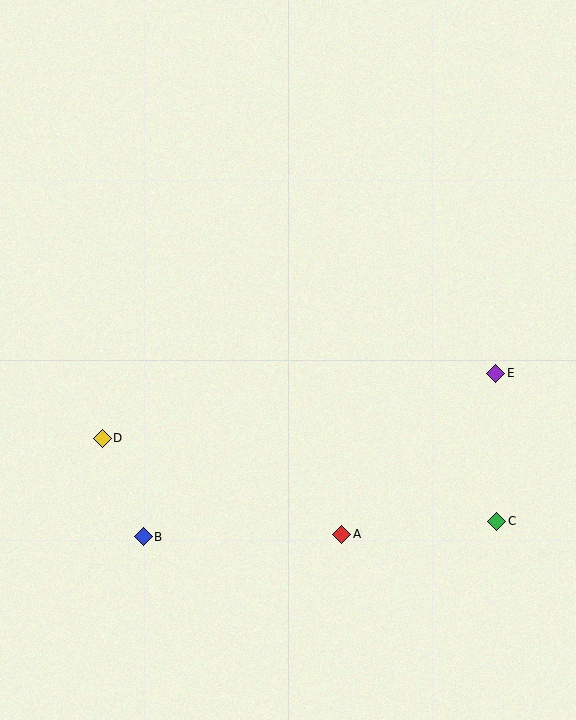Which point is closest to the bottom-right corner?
Point C is closest to the bottom-right corner.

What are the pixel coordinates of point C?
Point C is at (497, 521).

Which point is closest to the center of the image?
Point A at (342, 534) is closest to the center.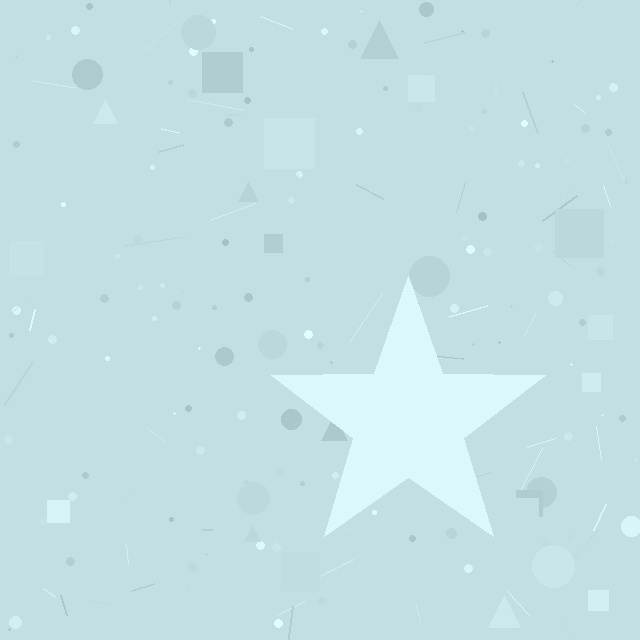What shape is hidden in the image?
A star is hidden in the image.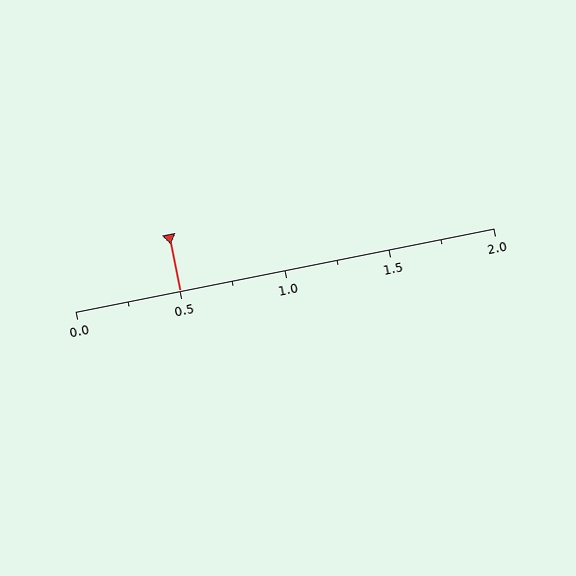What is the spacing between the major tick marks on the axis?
The major ticks are spaced 0.5 apart.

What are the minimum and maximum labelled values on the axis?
The axis runs from 0.0 to 2.0.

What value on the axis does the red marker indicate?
The marker indicates approximately 0.5.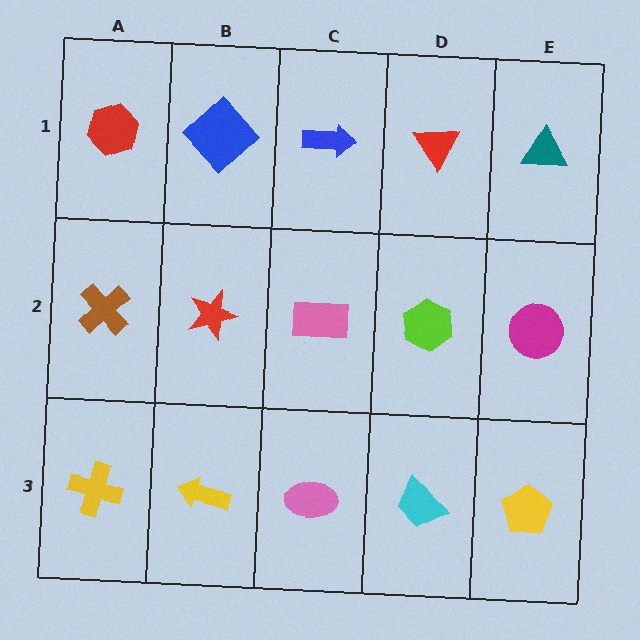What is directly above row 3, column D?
A lime hexagon.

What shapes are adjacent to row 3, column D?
A lime hexagon (row 2, column D), a pink ellipse (row 3, column C), a yellow pentagon (row 3, column E).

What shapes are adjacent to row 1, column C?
A pink rectangle (row 2, column C), a blue diamond (row 1, column B), a red triangle (row 1, column D).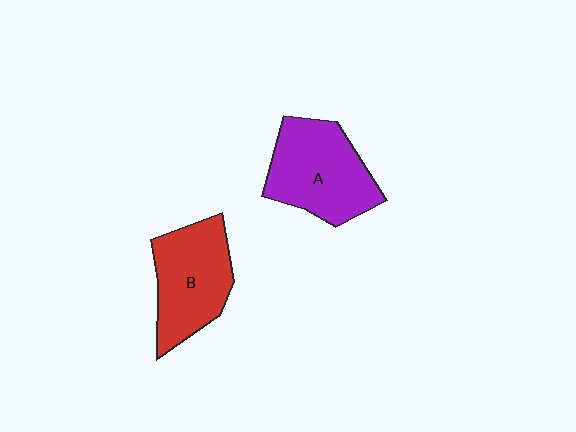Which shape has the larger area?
Shape A (purple).